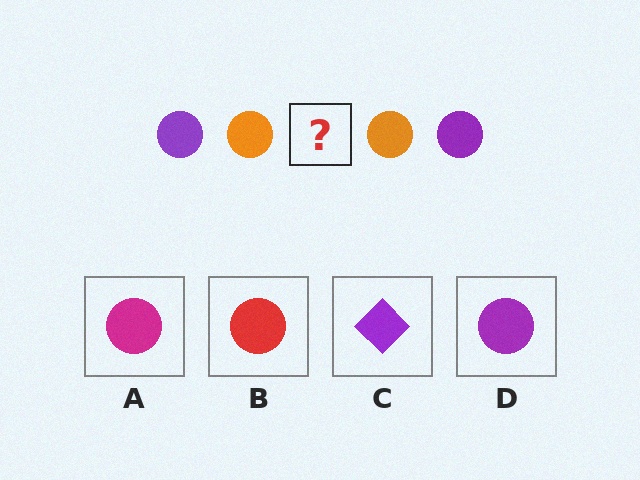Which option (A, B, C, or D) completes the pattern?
D.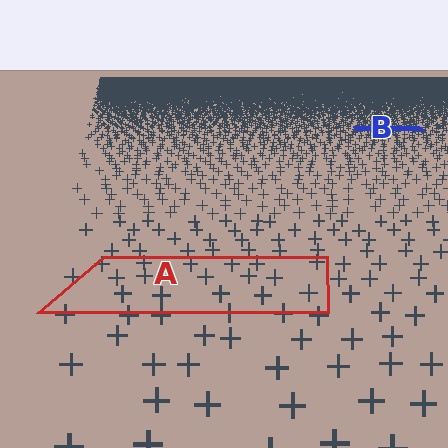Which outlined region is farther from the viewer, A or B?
Region B is farther from the viewer — the texture elements inside it appear smaller and more densely packed.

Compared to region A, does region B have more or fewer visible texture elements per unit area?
Region B has more texture elements per unit area — they are packed more densely because it is farther away.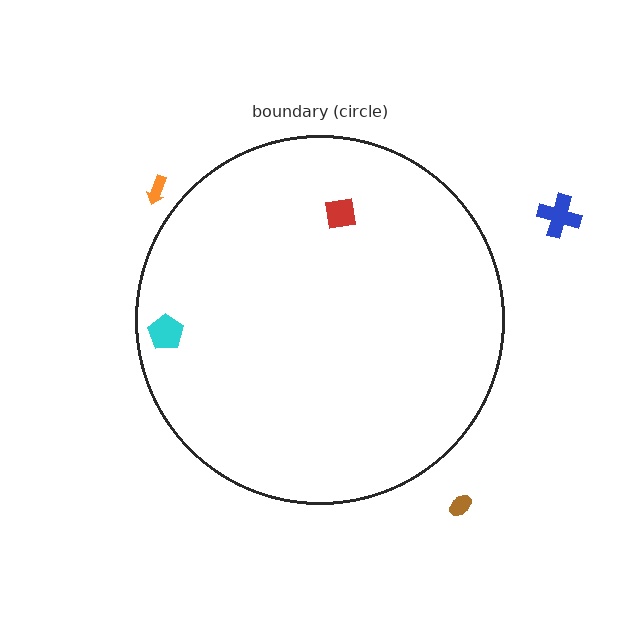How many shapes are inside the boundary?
2 inside, 3 outside.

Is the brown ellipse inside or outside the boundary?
Outside.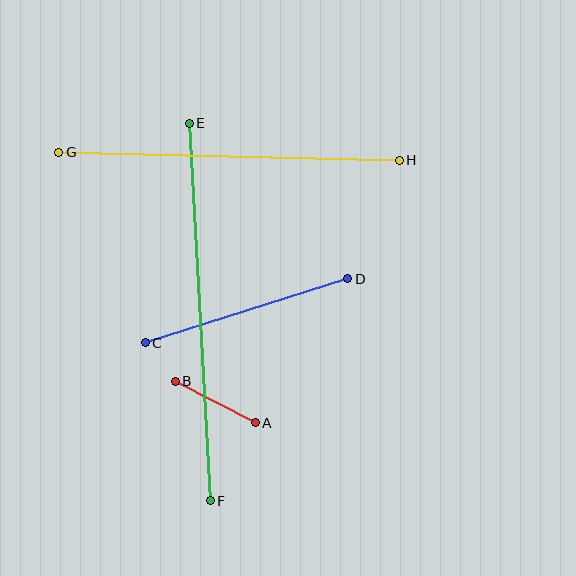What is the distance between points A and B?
The distance is approximately 90 pixels.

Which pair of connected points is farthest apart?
Points E and F are farthest apart.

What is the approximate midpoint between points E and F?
The midpoint is at approximately (200, 312) pixels.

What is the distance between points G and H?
The distance is approximately 341 pixels.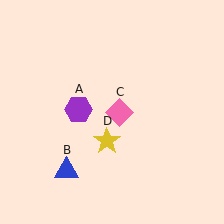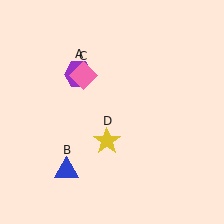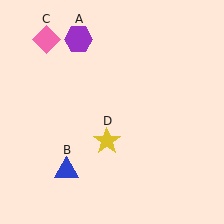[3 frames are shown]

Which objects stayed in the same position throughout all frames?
Blue triangle (object B) and yellow star (object D) remained stationary.